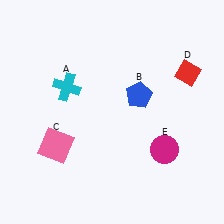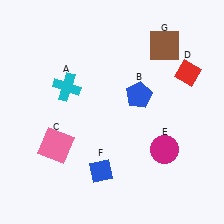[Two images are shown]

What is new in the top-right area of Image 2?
A brown square (G) was added in the top-right area of Image 2.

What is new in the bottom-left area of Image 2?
A blue diamond (F) was added in the bottom-left area of Image 2.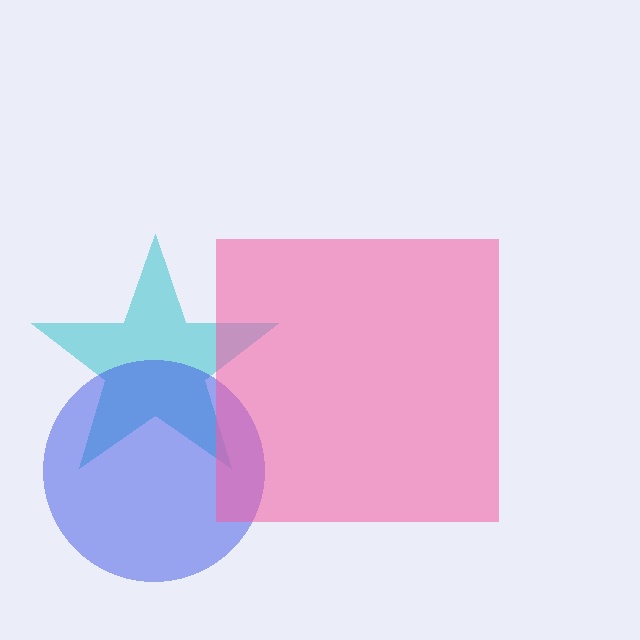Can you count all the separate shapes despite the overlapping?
Yes, there are 3 separate shapes.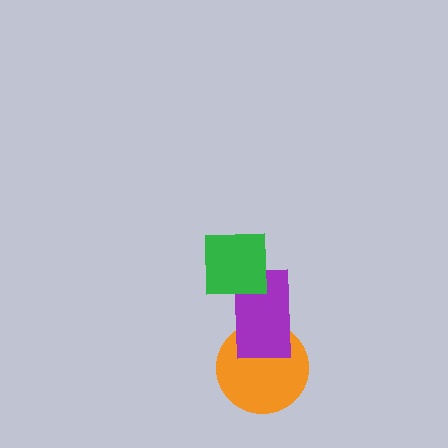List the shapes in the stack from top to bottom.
From top to bottom: the green square, the purple rectangle, the orange circle.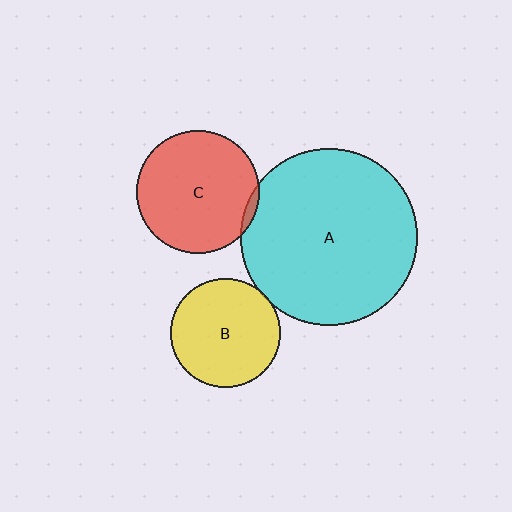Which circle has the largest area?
Circle A (cyan).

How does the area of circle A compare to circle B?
Approximately 2.6 times.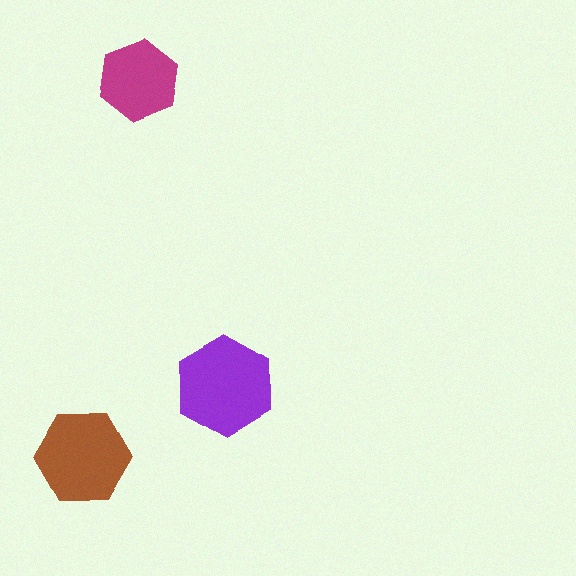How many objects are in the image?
There are 3 objects in the image.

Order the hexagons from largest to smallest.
the purple one, the brown one, the magenta one.